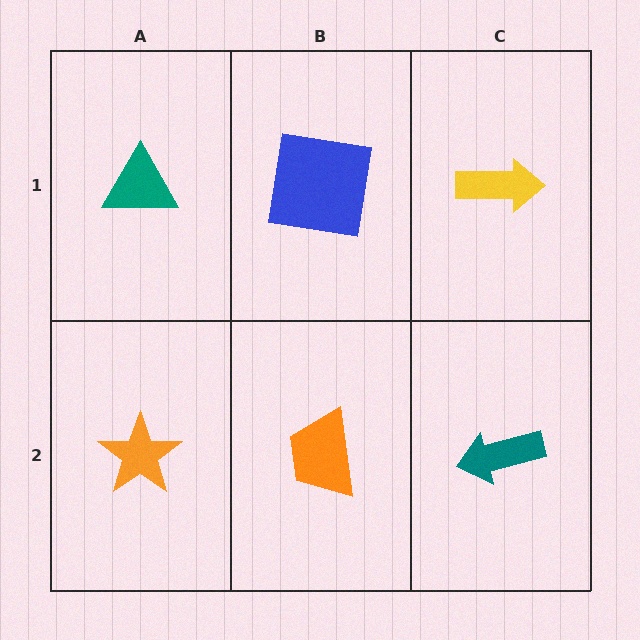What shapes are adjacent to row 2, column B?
A blue square (row 1, column B), an orange star (row 2, column A), a teal arrow (row 2, column C).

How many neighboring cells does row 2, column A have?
2.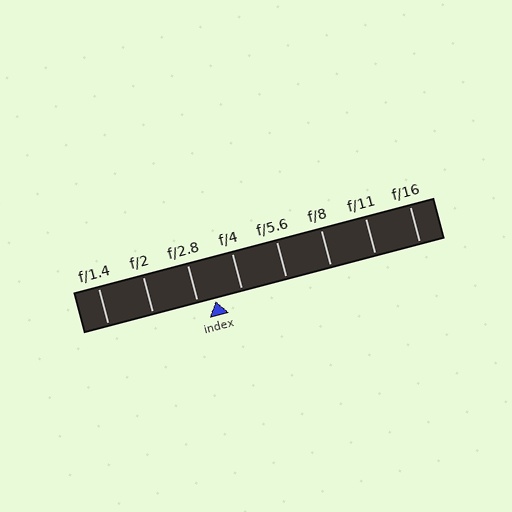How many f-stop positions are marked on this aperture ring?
There are 8 f-stop positions marked.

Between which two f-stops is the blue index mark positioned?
The index mark is between f/2.8 and f/4.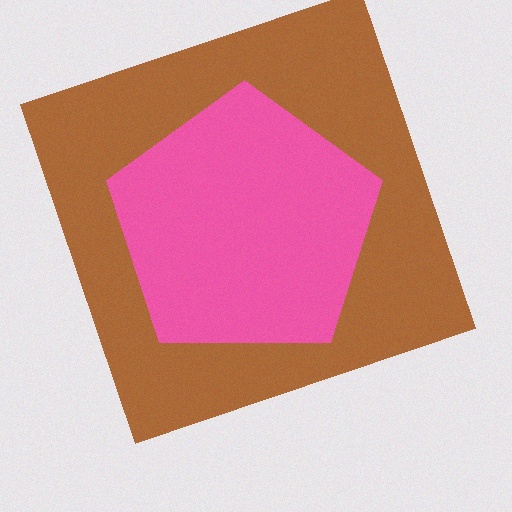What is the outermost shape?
The brown square.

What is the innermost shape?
The pink pentagon.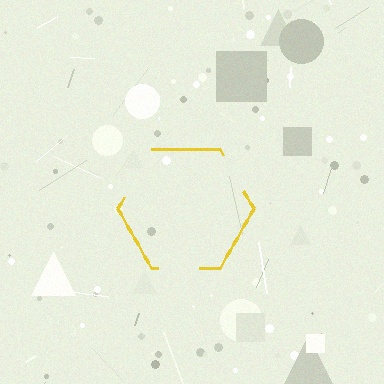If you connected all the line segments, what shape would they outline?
They would outline a hexagon.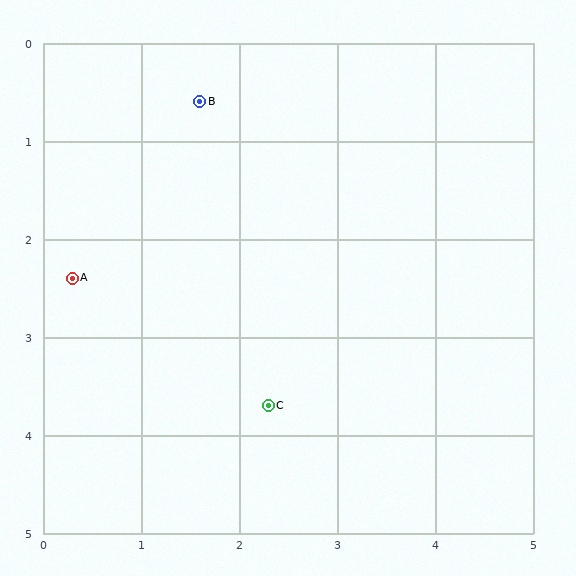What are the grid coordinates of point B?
Point B is at approximately (1.6, 0.6).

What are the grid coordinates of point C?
Point C is at approximately (2.3, 3.7).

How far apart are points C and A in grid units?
Points C and A are about 2.4 grid units apart.